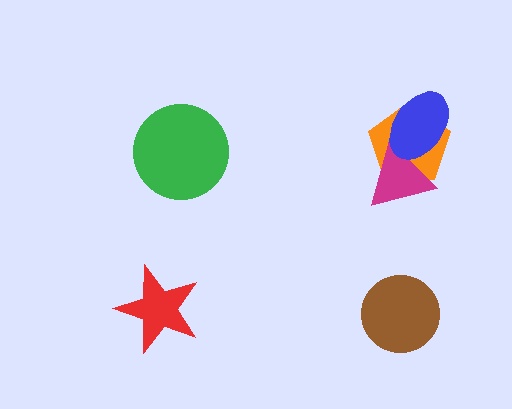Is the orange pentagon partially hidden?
Yes, it is partially covered by another shape.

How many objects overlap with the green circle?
0 objects overlap with the green circle.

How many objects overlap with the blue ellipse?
2 objects overlap with the blue ellipse.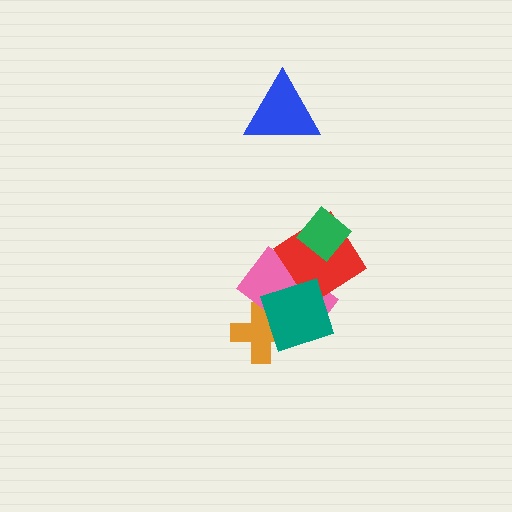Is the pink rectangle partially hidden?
Yes, it is partially covered by another shape.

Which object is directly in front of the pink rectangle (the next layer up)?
The red diamond is directly in front of the pink rectangle.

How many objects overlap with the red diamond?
3 objects overlap with the red diamond.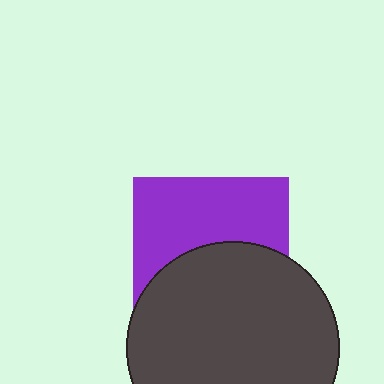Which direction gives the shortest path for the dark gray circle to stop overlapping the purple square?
Moving down gives the shortest separation.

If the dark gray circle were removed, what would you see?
You would see the complete purple square.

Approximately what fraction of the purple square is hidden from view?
Roughly 50% of the purple square is hidden behind the dark gray circle.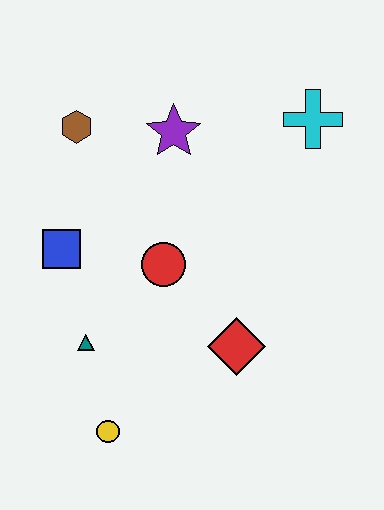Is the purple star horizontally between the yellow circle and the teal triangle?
No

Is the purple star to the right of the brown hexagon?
Yes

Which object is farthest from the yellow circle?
The cyan cross is farthest from the yellow circle.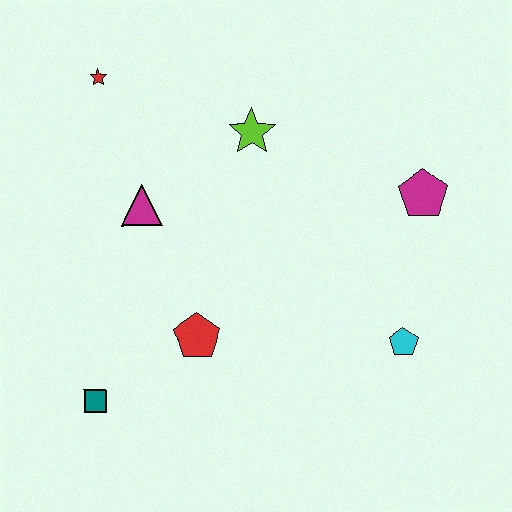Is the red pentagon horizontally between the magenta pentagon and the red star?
Yes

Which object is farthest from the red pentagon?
The red star is farthest from the red pentagon.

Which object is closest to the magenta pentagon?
The cyan pentagon is closest to the magenta pentagon.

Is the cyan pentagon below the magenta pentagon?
Yes